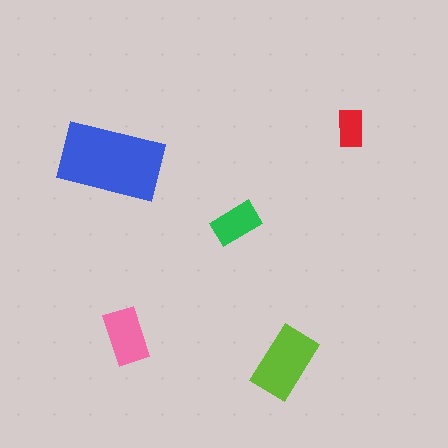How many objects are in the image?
There are 5 objects in the image.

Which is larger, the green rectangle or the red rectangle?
The green one.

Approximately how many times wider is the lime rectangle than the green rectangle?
About 1.5 times wider.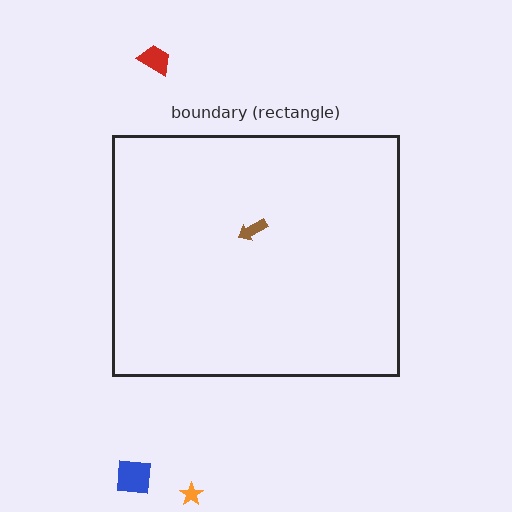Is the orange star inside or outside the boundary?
Outside.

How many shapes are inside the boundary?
1 inside, 3 outside.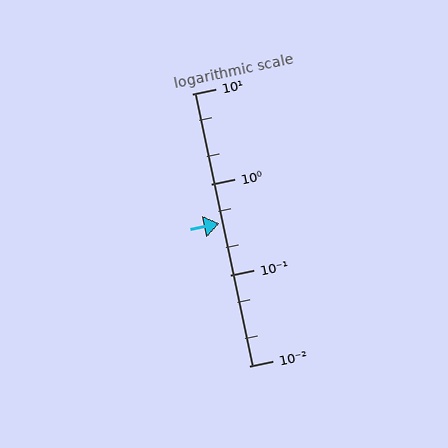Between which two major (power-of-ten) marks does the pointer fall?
The pointer is between 0.1 and 1.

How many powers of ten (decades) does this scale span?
The scale spans 3 decades, from 0.01 to 10.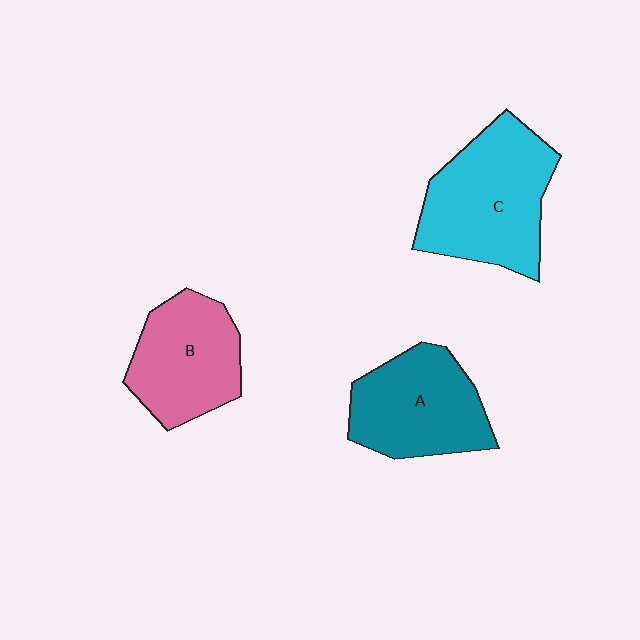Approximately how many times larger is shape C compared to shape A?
Approximately 1.2 times.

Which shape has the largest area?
Shape C (cyan).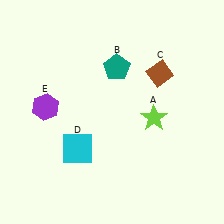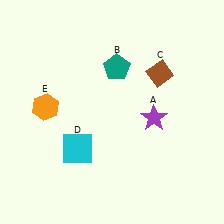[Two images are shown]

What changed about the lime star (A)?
In Image 1, A is lime. In Image 2, it changed to purple.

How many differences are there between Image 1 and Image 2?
There are 2 differences between the two images.